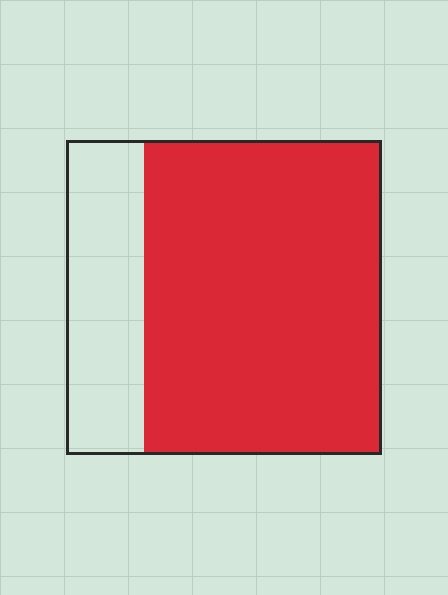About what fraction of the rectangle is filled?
About three quarters (3/4).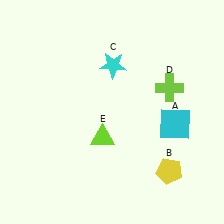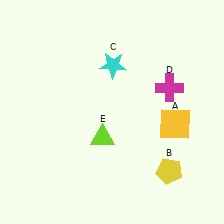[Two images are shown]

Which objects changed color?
A changed from cyan to yellow. D changed from lime to magenta.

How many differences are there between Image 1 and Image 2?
There are 2 differences between the two images.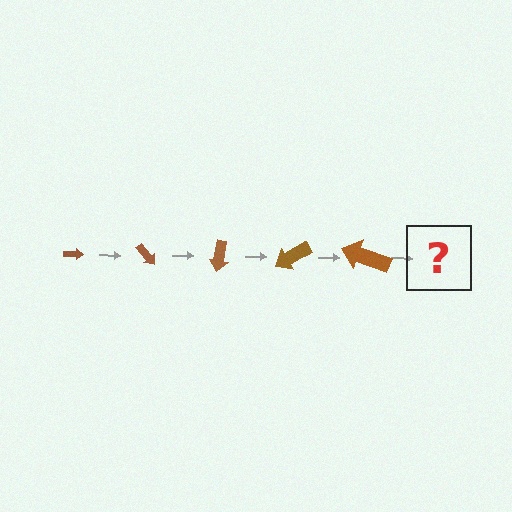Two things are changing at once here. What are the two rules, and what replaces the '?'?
The two rules are that the arrow grows larger each step and it rotates 50 degrees each step. The '?' should be an arrow, larger than the previous one and rotated 250 degrees from the start.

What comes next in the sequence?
The next element should be an arrow, larger than the previous one and rotated 250 degrees from the start.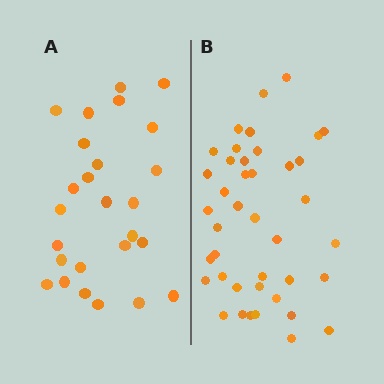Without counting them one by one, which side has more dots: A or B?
Region B (the right region) has more dots.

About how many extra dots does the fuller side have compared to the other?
Region B has approximately 15 more dots than region A.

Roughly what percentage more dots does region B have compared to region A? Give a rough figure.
About 60% more.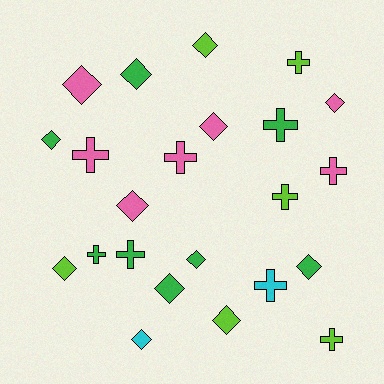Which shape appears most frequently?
Diamond, with 13 objects.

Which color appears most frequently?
Green, with 8 objects.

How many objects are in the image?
There are 23 objects.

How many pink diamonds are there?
There are 4 pink diamonds.